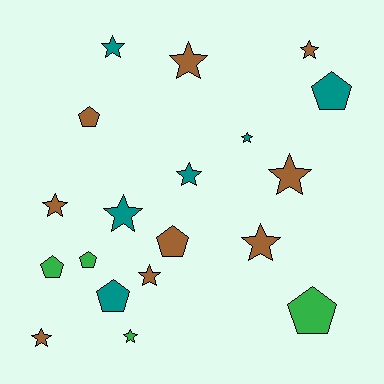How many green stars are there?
There is 1 green star.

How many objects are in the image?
There are 19 objects.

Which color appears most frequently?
Brown, with 9 objects.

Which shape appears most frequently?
Star, with 12 objects.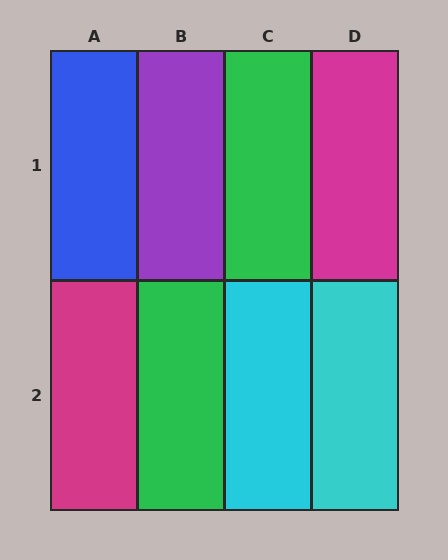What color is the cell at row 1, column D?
Magenta.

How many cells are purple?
1 cell is purple.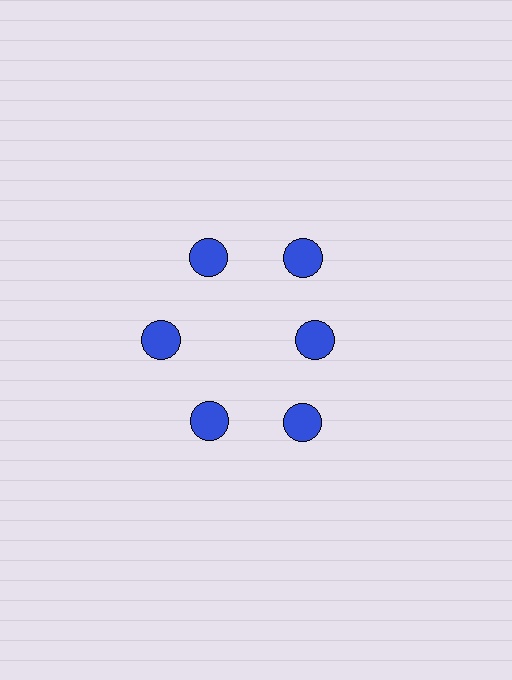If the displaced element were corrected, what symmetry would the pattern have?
It would have 6-fold rotational symmetry — the pattern would map onto itself every 60 degrees.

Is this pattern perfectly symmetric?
No. The 6 blue circles are arranged in a ring, but one element near the 3 o'clock position is pulled inward toward the center, breaking the 6-fold rotational symmetry.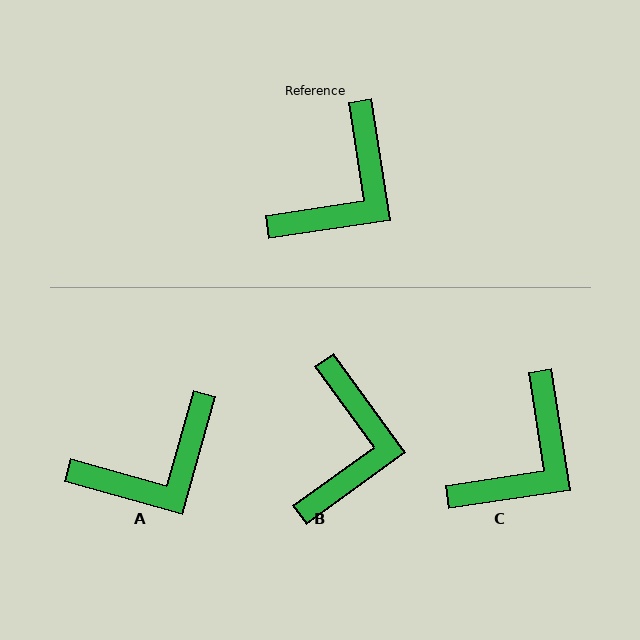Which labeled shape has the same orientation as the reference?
C.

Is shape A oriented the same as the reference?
No, it is off by about 24 degrees.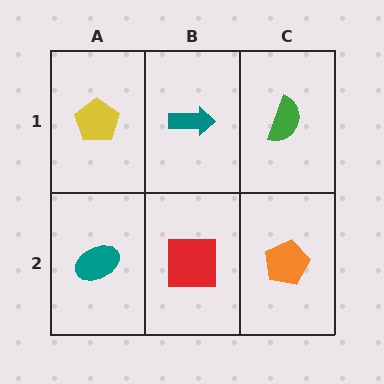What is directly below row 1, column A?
A teal ellipse.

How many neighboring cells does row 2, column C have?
2.